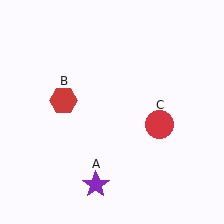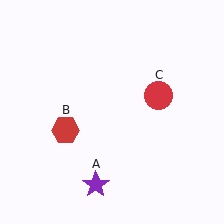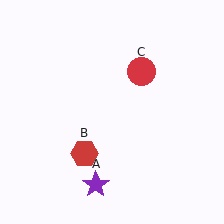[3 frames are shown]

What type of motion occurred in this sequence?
The red hexagon (object B), red circle (object C) rotated counterclockwise around the center of the scene.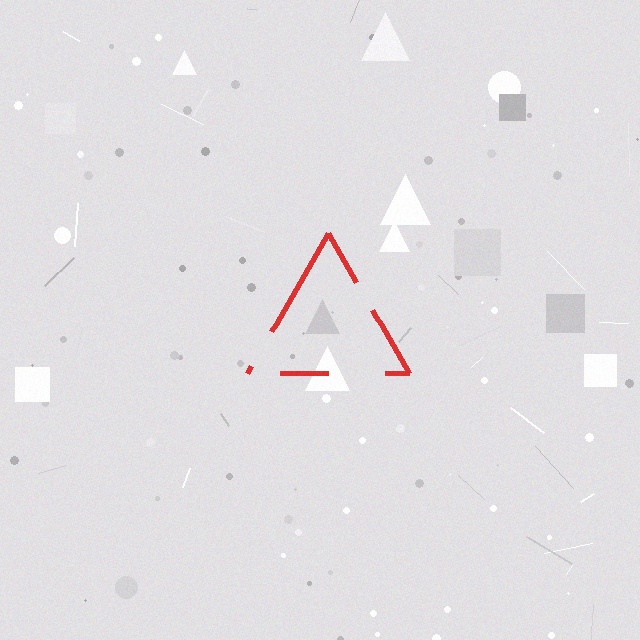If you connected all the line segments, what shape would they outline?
They would outline a triangle.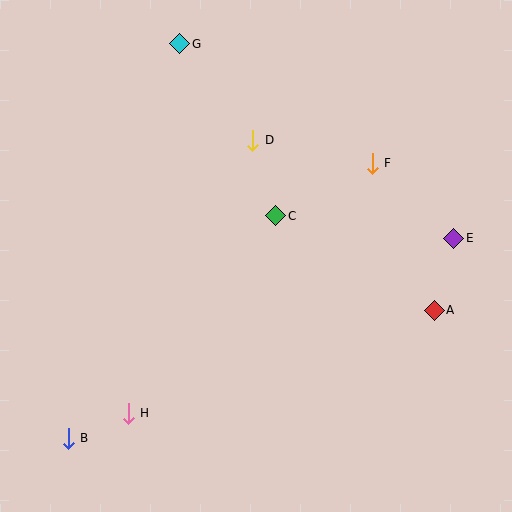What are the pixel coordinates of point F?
Point F is at (372, 163).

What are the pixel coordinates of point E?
Point E is at (454, 238).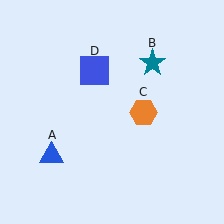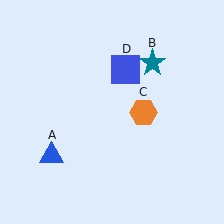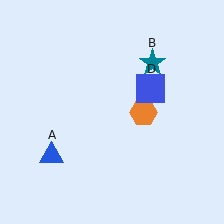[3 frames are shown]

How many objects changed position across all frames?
1 object changed position: blue square (object D).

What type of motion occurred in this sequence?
The blue square (object D) rotated clockwise around the center of the scene.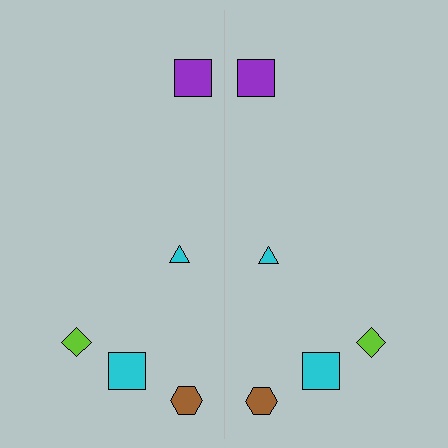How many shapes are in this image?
There are 10 shapes in this image.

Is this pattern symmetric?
Yes, this pattern has bilateral (reflection) symmetry.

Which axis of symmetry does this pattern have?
The pattern has a vertical axis of symmetry running through the center of the image.